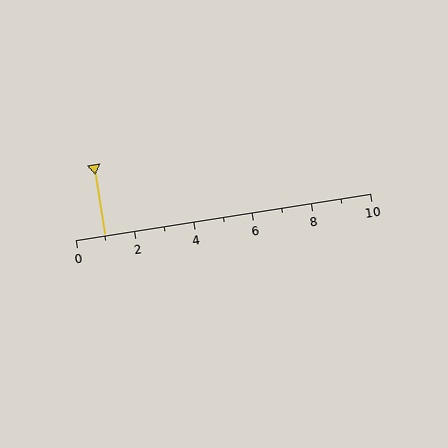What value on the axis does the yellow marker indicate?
The marker indicates approximately 1.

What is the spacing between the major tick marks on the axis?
The major ticks are spaced 2 apart.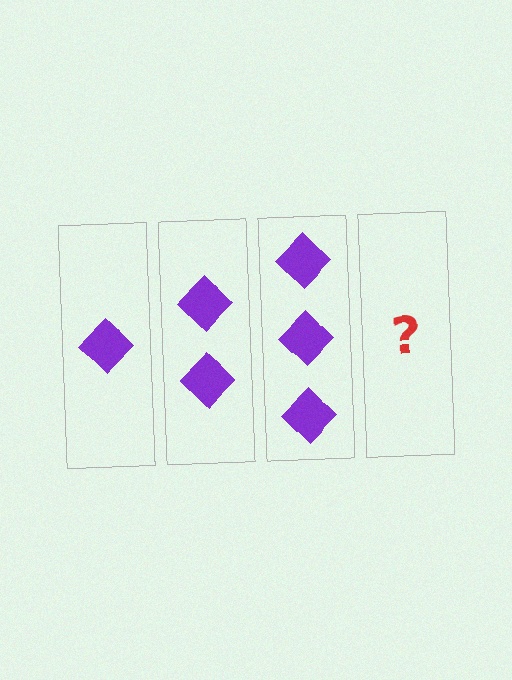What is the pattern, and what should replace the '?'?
The pattern is that each step adds one more diamond. The '?' should be 4 diamonds.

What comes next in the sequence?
The next element should be 4 diamonds.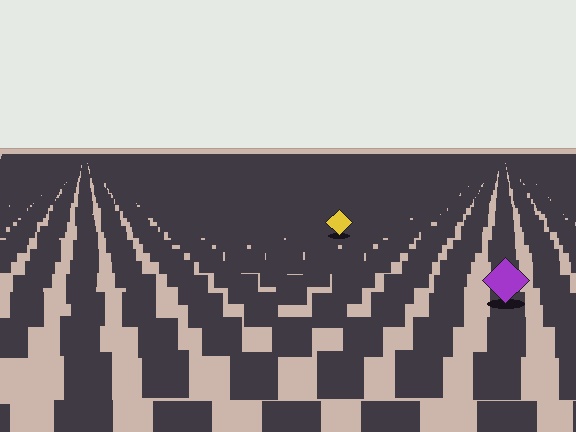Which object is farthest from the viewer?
The yellow diamond is farthest from the viewer. It appears smaller and the ground texture around it is denser.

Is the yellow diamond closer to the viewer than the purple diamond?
No. The purple diamond is closer — you can tell from the texture gradient: the ground texture is coarser near it.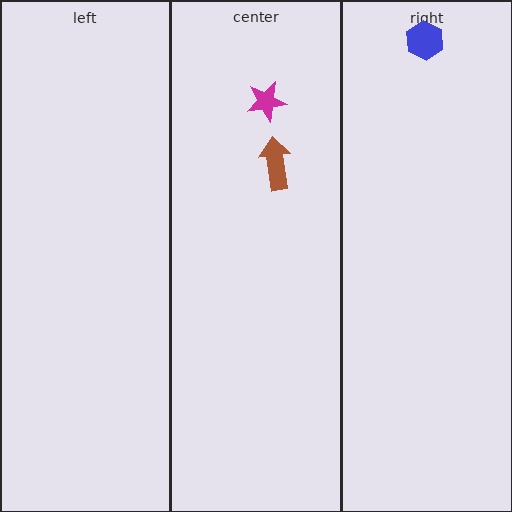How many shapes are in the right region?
1.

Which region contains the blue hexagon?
The right region.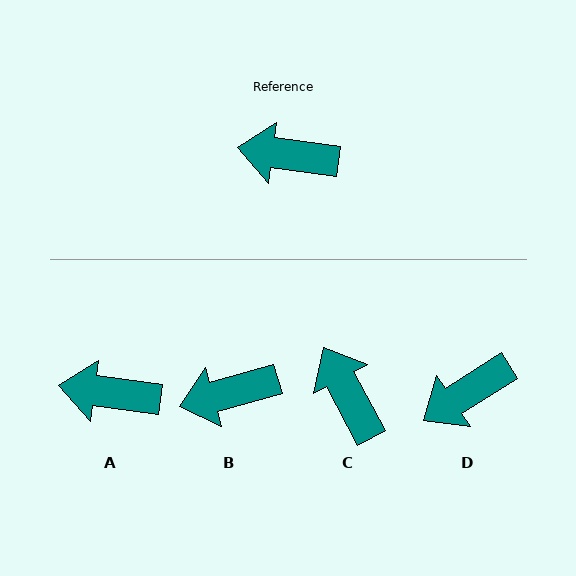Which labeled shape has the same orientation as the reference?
A.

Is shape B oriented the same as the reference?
No, it is off by about 23 degrees.